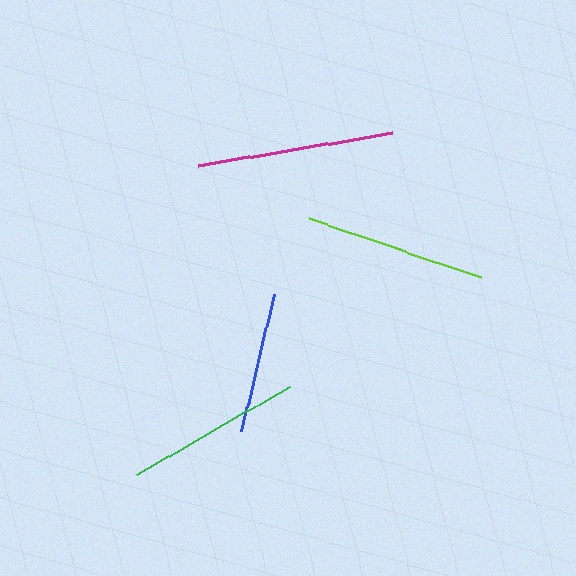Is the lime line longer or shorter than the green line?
The lime line is longer than the green line.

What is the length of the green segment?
The green segment is approximately 177 pixels long.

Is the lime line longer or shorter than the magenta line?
The magenta line is longer than the lime line.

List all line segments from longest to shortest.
From longest to shortest: magenta, lime, green, blue.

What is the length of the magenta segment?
The magenta segment is approximately 198 pixels long.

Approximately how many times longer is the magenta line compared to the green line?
The magenta line is approximately 1.1 times the length of the green line.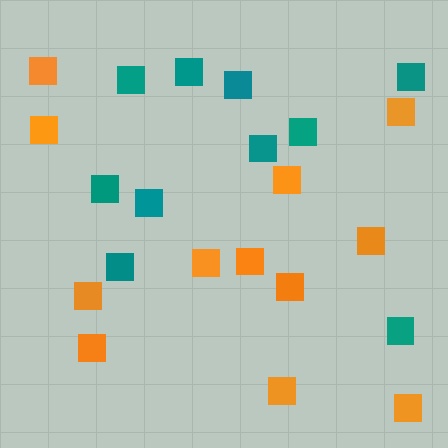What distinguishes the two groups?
There are 2 groups: one group of orange squares (12) and one group of teal squares (10).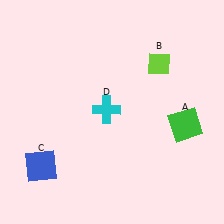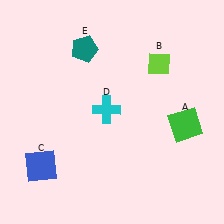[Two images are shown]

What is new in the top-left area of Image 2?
A teal pentagon (E) was added in the top-left area of Image 2.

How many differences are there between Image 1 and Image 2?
There is 1 difference between the two images.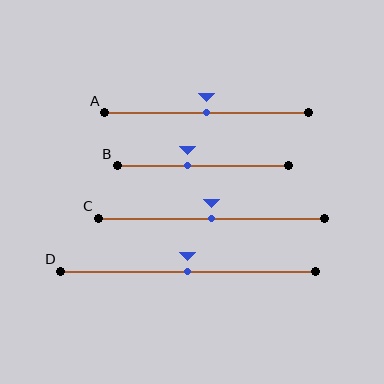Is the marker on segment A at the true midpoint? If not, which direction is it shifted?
Yes, the marker on segment A is at the true midpoint.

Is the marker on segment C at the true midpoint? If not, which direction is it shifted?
Yes, the marker on segment C is at the true midpoint.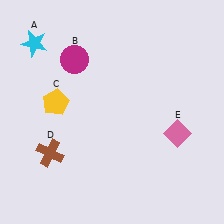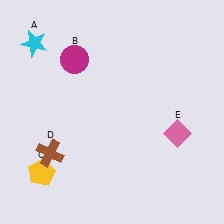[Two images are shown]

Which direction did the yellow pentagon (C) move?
The yellow pentagon (C) moved down.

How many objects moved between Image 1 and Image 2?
1 object moved between the two images.